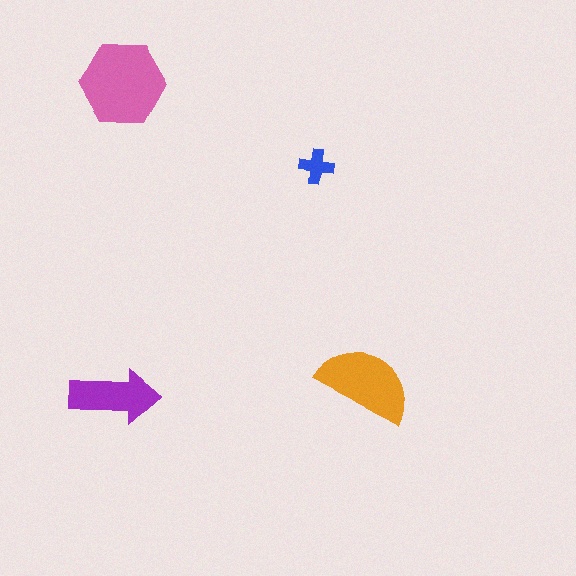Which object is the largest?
The pink hexagon.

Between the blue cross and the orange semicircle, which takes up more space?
The orange semicircle.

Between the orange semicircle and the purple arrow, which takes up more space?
The orange semicircle.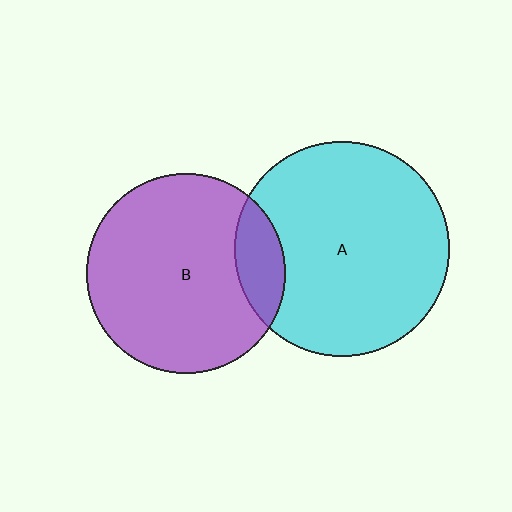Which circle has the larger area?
Circle A (cyan).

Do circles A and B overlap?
Yes.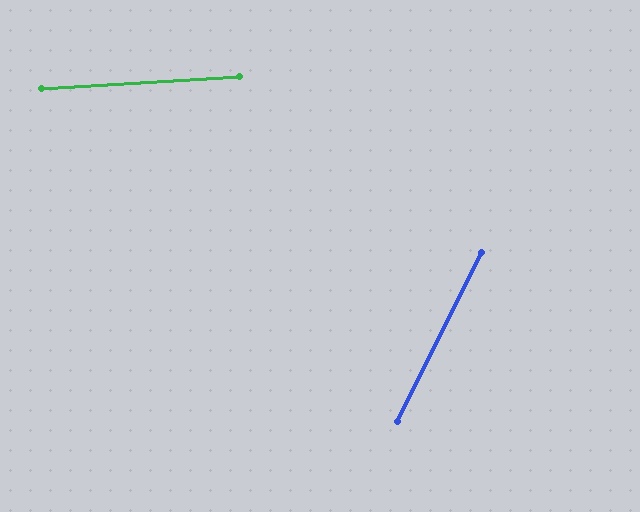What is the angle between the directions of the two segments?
Approximately 60 degrees.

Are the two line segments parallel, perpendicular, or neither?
Neither parallel nor perpendicular — they differ by about 60°.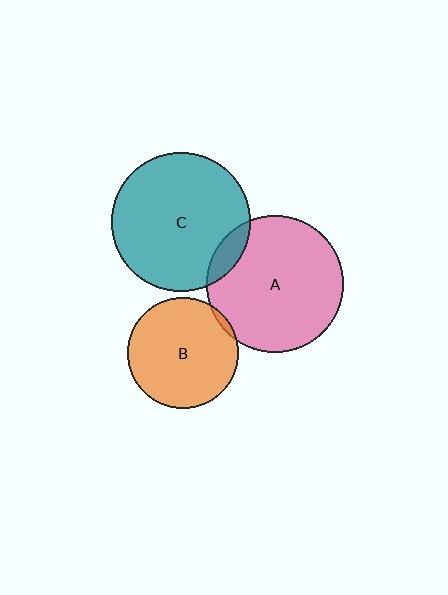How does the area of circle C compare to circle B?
Approximately 1.6 times.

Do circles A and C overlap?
Yes.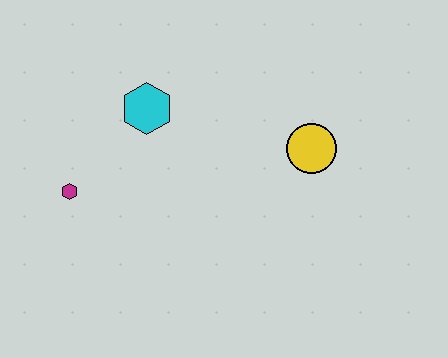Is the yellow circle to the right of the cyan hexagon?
Yes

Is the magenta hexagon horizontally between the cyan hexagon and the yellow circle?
No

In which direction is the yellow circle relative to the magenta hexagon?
The yellow circle is to the right of the magenta hexagon.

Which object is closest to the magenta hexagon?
The cyan hexagon is closest to the magenta hexagon.